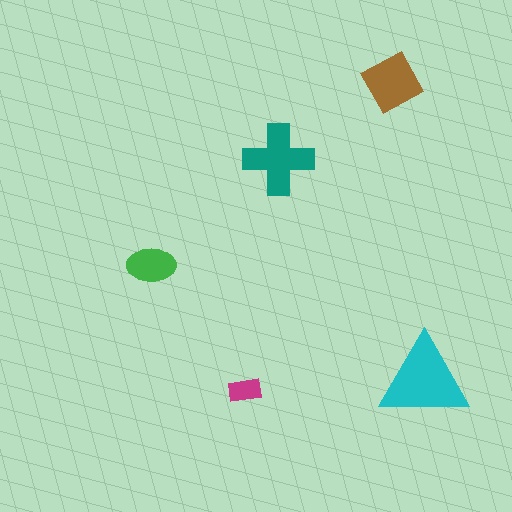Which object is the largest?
The cyan triangle.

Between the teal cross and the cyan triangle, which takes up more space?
The cyan triangle.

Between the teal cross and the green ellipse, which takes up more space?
The teal cross.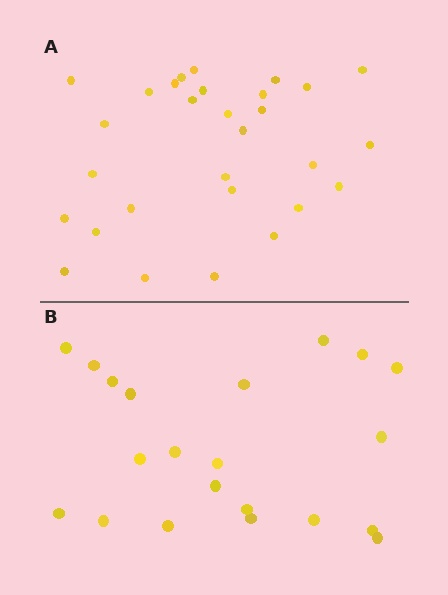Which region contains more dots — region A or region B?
Region A (the top region) has more dots.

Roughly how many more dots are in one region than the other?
Region A has roughly 8 or so more dots than region B.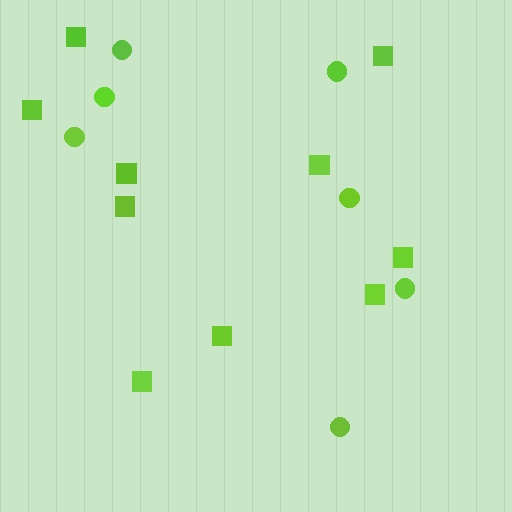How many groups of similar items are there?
There are 2 groups: one group of squares (10) and one group of circles (7).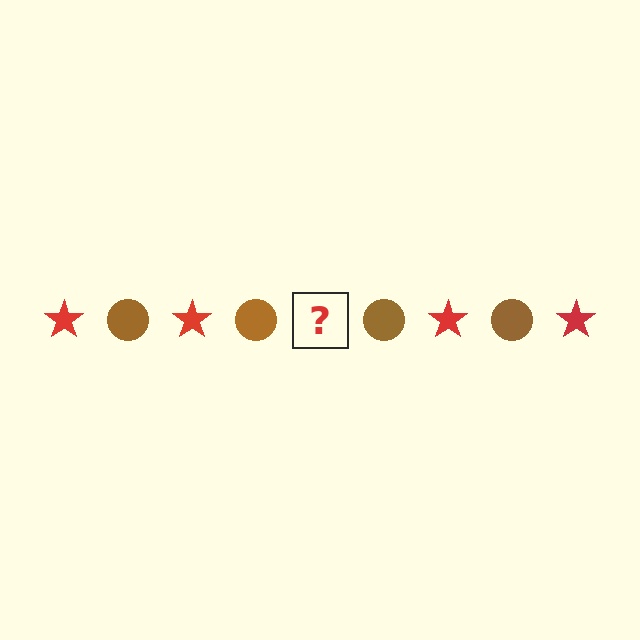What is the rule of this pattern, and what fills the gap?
The rule is that the pattern alternates between red star and brown circle. The gap should be filled with a red star.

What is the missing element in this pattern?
The missing element is a red star.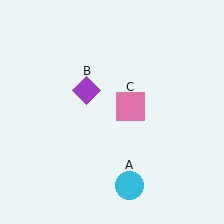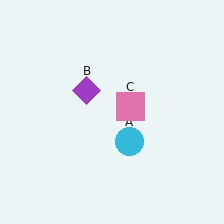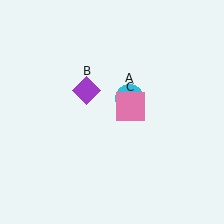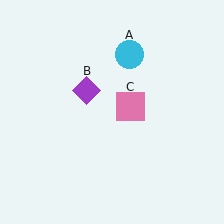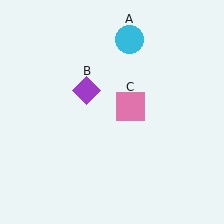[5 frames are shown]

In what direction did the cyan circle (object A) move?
The cyan circle (object A) moved up.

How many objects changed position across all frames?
1 object changed position: cyan circle (object A).